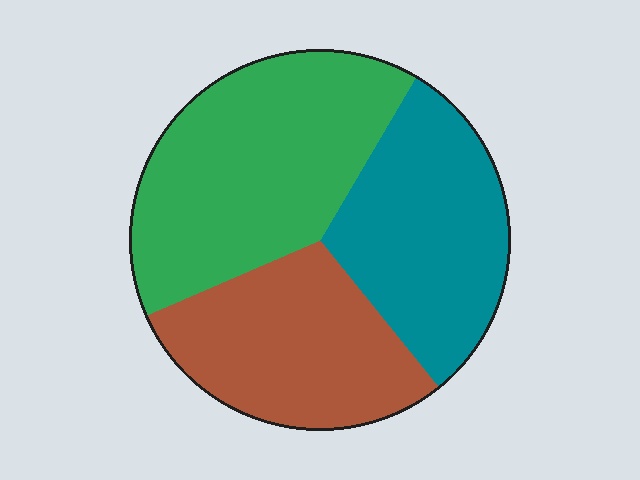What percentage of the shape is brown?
Brown covers around 30% of the shape.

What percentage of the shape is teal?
Teal takes up about one third (1/3) of the shape.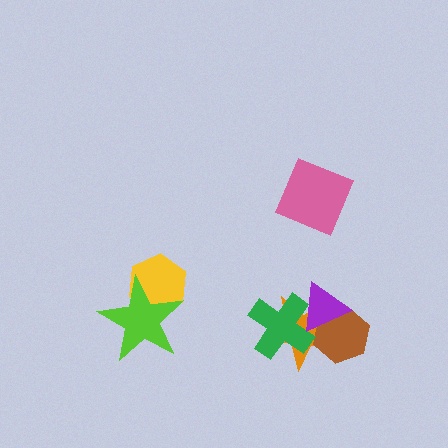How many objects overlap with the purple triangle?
3 objects overlap with the purple triangle.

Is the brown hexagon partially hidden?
Yes, it is partially covered by another shape.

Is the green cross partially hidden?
Yes, it is partially covered by another shape.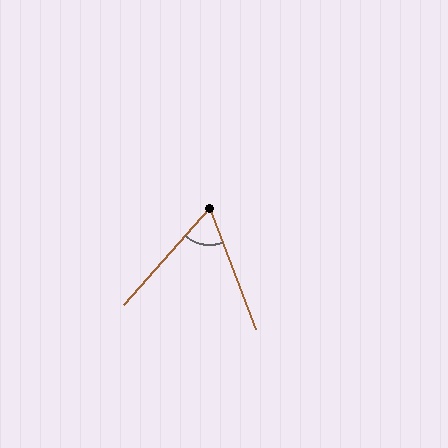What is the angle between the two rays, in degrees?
Approximately 62 degrees.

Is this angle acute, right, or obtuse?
It is acute.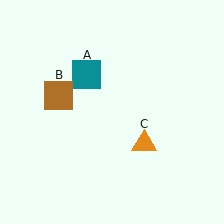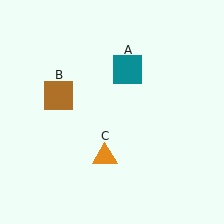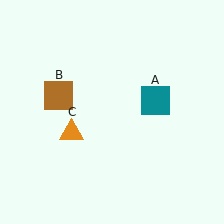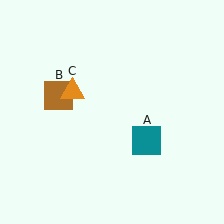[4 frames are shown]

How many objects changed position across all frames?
2 objects changed position: teal square (object A), orange triangle (object C).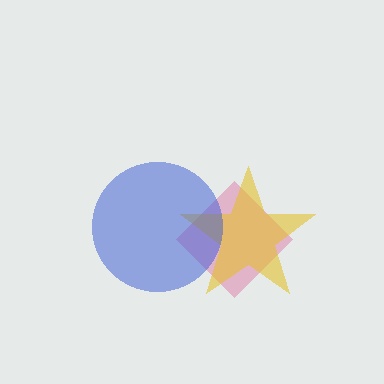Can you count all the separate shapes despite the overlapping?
Yes, there are 3 separate shapes.